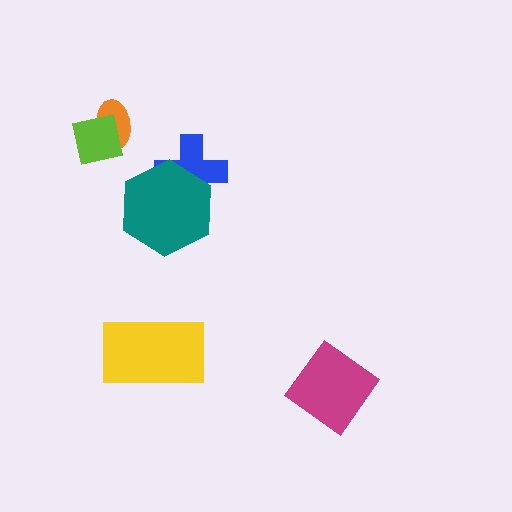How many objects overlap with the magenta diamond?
0 objects overlap with the magenta diamond.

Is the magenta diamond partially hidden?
No, no other shape covers it.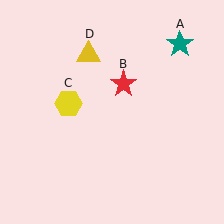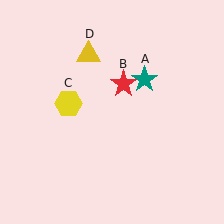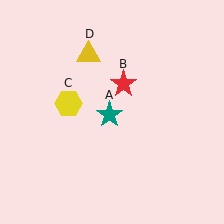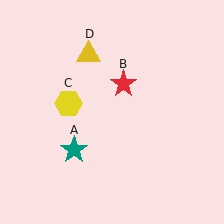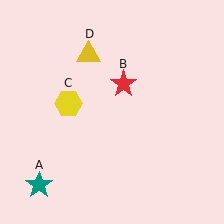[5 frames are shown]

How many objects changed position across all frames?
1 object changed position: teal star (object A).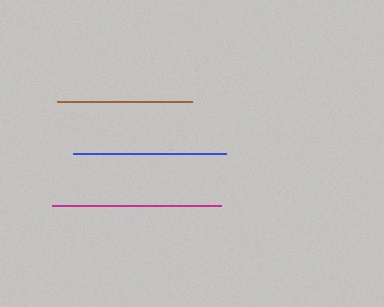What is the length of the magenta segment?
The magenta segment is approximately 169 pixels long.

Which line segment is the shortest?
The brown line is the shortest at approximately 135 pixels.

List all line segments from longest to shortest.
From longest to shortest: magenta, blue, brown.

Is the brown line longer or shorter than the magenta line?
The magenta line is longer than the brown line.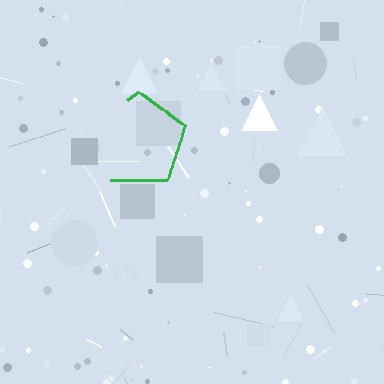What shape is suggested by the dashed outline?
The dashed outline suggests a pentagon.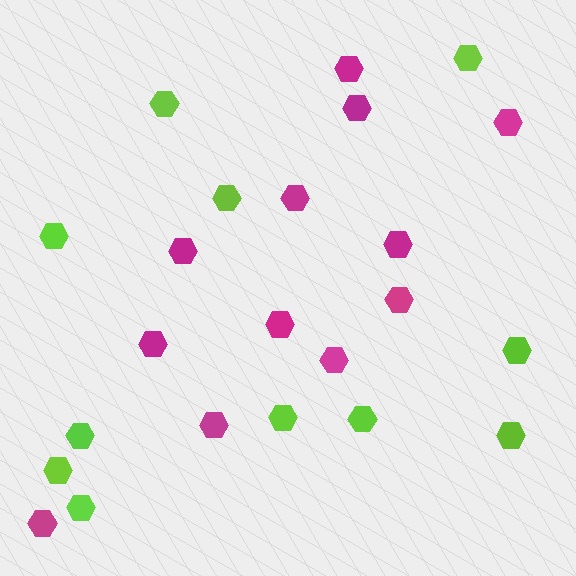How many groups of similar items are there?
There are 2 groups: one group of magenta hexagons (12) and one group of lime hexagons (11).